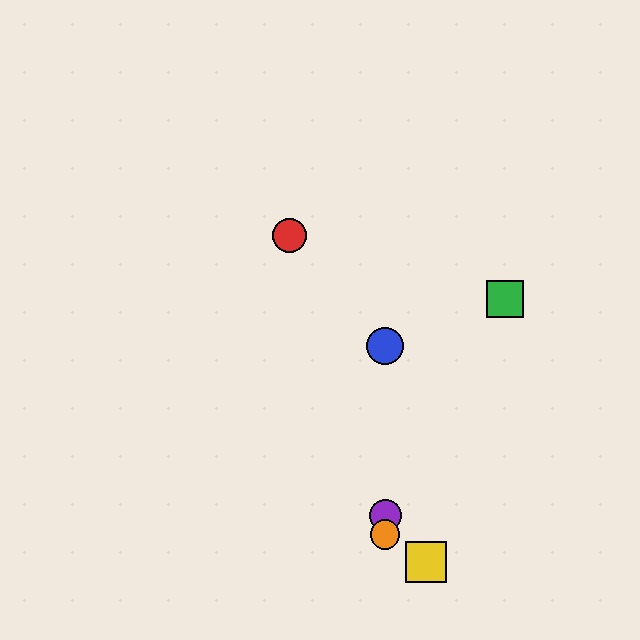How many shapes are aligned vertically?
3 shapes (the blue circle, the purple circle, the orange circle) are aligned vertically.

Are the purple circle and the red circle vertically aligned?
No, the purple circle is at x≈385 and the red circle is at x≈289.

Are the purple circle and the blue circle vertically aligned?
Yes, both are at x≈385.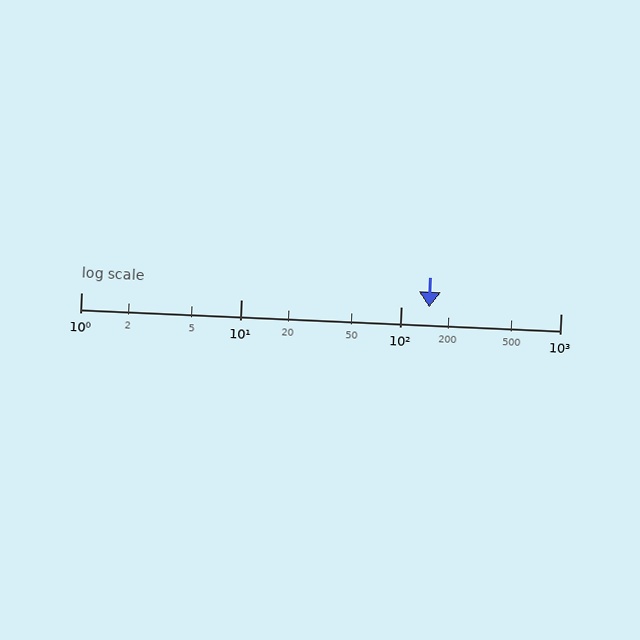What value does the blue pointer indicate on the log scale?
The pointer indicates approximately 150.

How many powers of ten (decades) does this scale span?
The scale spans 3 decades, from 1 to 1000.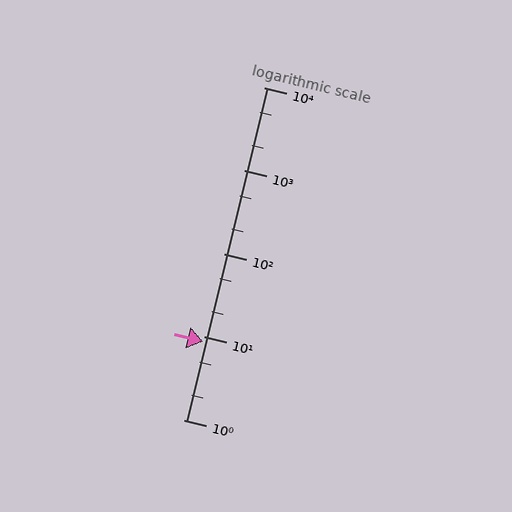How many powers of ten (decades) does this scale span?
The scale spans 4 decades, from 1 to 10000.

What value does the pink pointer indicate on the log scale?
The pointer indicates approximately 8.7.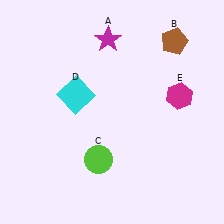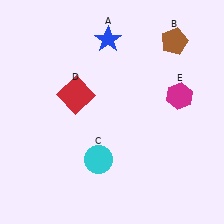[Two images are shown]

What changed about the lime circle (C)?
In Image 1, C is lime. In Image 2, it changed to cyan.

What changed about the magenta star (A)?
In Image 1, A is magenta. In Image 2, it changed to blue.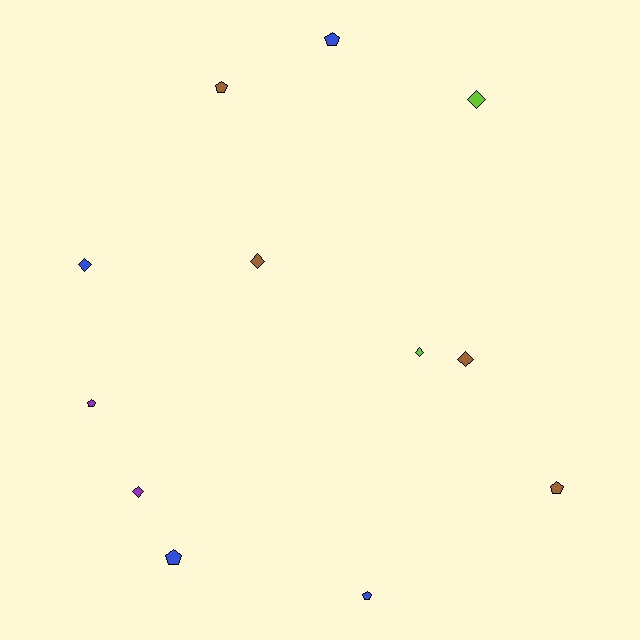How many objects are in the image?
There are 12 objects.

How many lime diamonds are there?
There are 2 lime diamonds.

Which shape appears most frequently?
Pentagon, with 6 objects.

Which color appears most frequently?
Brown, with 4 objects.